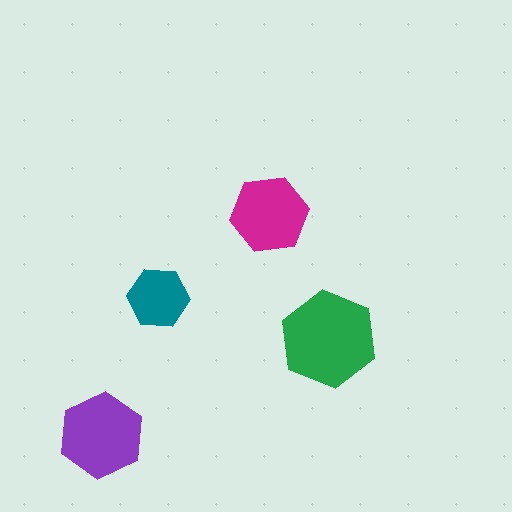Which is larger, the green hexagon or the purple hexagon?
The green one.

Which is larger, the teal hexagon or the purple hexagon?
The purple one.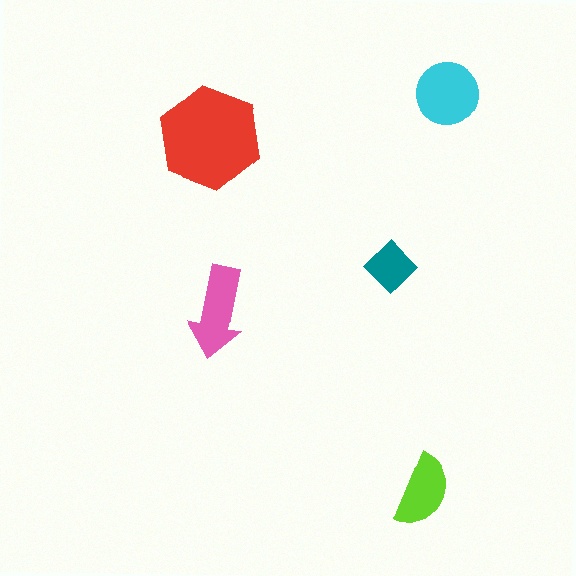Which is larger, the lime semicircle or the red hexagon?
The red hexagon.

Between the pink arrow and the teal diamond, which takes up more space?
The pink arrow.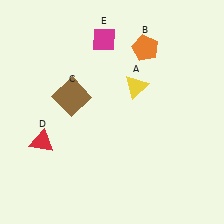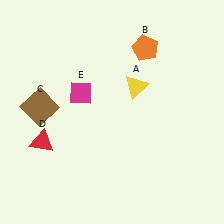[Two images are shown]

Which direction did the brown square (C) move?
The brown square (C) moved left.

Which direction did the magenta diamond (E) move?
The magenta diamond (E) moved down.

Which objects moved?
The objects that moved are: the brown square (C), the magenta diamond (E).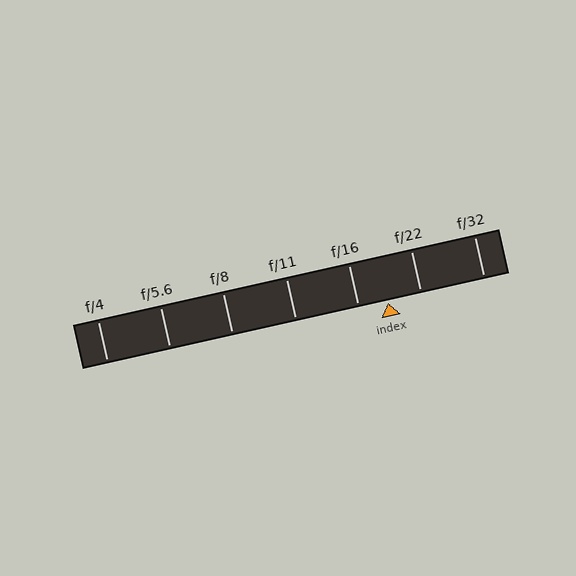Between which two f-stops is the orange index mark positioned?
The index mark is between f/16 and f/22.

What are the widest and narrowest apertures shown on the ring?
The widest aperture shown is f/4 and the narrowest is f/32.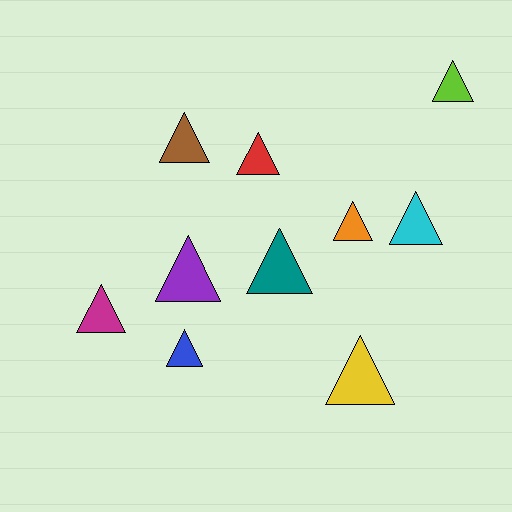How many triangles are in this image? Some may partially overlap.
There are 10 triangles.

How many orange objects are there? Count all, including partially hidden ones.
There is 1 orange object.